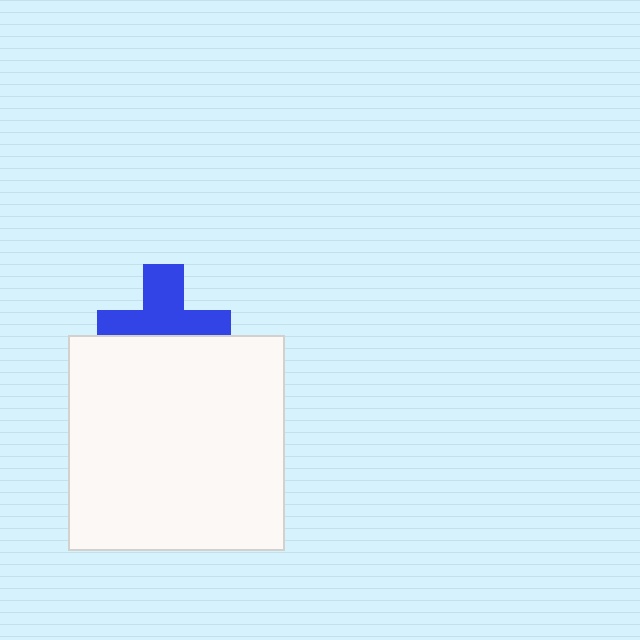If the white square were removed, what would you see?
You would see the complete blue cross.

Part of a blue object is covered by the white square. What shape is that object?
It is a cross.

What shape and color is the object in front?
The object in front is a white square.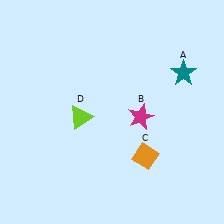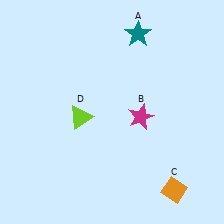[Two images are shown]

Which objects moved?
The objects that moved are: the teal star (A), the orange diamond (C).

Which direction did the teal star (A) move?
The teal star (A) moved left.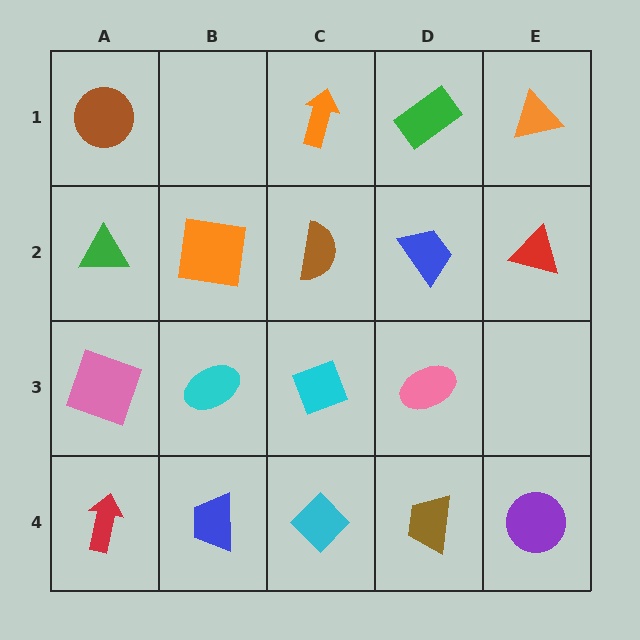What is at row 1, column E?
An orange triangle.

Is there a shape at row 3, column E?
No, that cell is empty.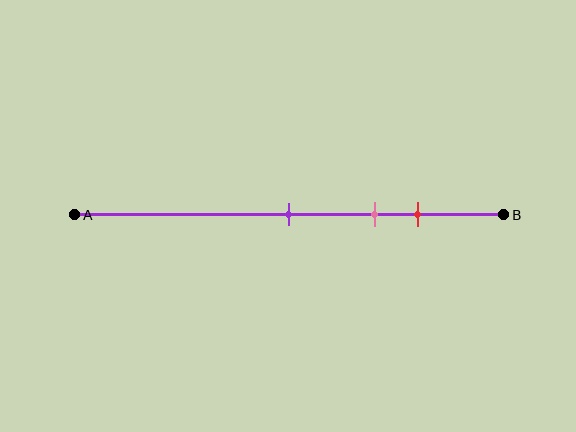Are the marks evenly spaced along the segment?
Yes, the marks are approximately evenly spaced.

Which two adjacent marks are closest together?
The pink and red marks are the closest adjacent pair.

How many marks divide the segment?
There are 3 marks dividing the segment.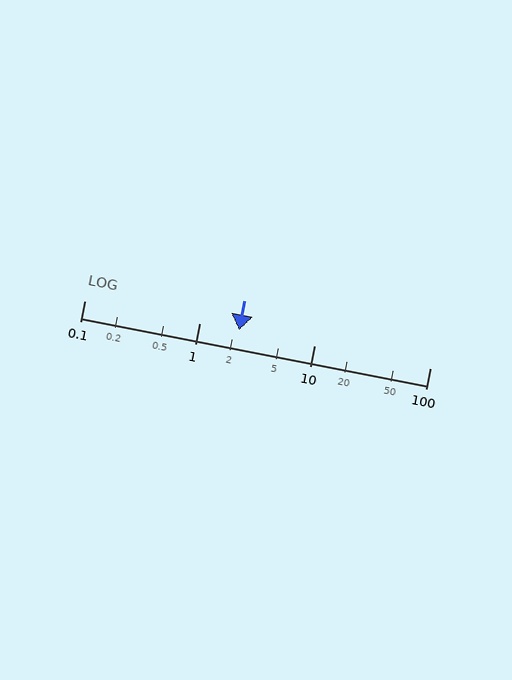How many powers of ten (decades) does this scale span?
The scale spans 3 decades, from 0.1 to 100.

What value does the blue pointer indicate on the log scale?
The pointer indicates approximately 2.2.